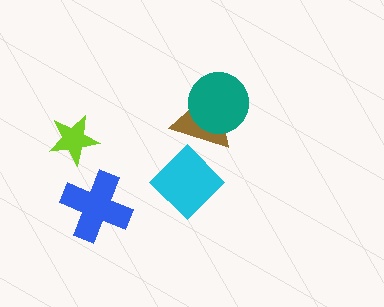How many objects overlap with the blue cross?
0 objects overlap with the blue cross.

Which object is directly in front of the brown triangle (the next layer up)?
The teal circle is directly in front of the brown triangle.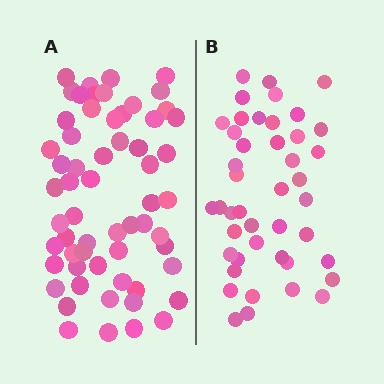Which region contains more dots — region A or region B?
Region A (the left region) has more dots.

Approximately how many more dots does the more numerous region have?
Region A has approximately 15 more dots than region B.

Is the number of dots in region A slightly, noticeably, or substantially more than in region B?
Region A has noticeably more, but not dramatically so. The ratio is roughly 1.4 to 1.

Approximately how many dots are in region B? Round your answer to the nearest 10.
About 40 dots. (The exact count is 44, which rounds to 40.)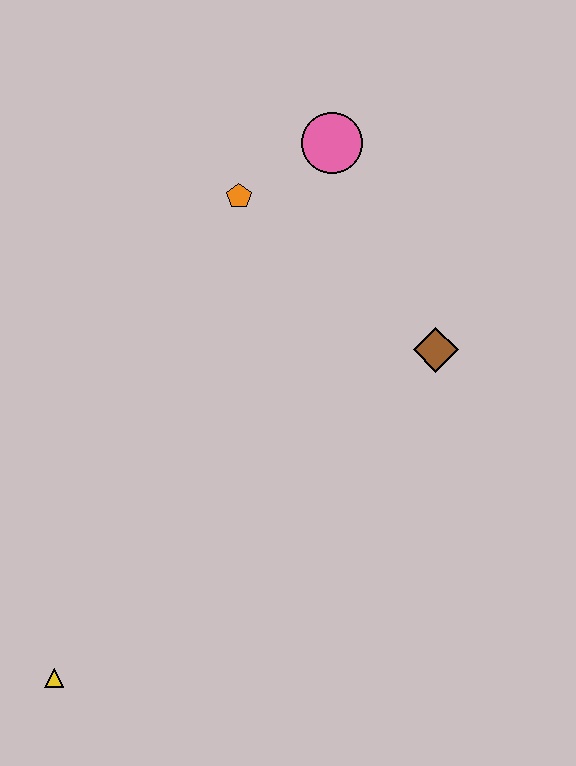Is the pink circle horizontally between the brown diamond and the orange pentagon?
Yes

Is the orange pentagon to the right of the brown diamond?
No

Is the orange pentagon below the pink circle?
Yes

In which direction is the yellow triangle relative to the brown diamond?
The yellow triangle is to the left of the brown diamond.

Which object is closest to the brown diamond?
The pink circle is closest to the brown diamond.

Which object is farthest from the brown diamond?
The yellow triangle is farthest from the brown diamond.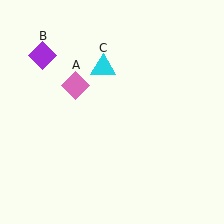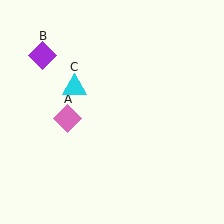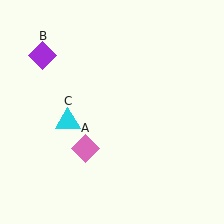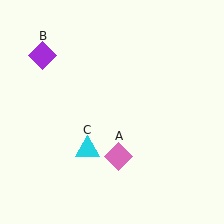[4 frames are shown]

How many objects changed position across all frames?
2 objects changed position: pink diamond (object A), cyan triangle (object C).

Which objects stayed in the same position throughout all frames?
Purple diamond (object B) remained stationary.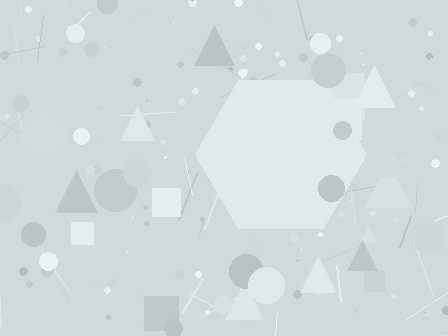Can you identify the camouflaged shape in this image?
The camouflaged shape is a hexagon.